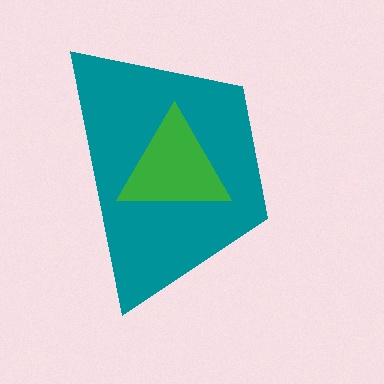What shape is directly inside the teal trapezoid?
The green triangle.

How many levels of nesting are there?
2.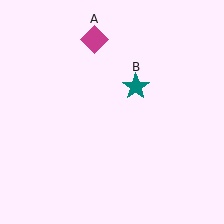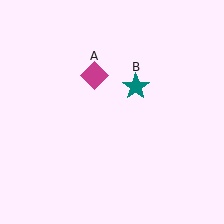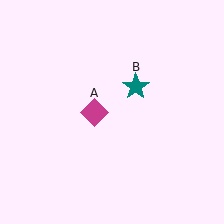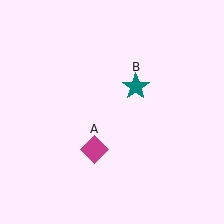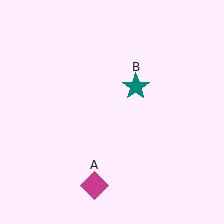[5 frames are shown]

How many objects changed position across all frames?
1 object changed position: magenta diamond (object A).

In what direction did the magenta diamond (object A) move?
The magenta diamond (object A) moved down.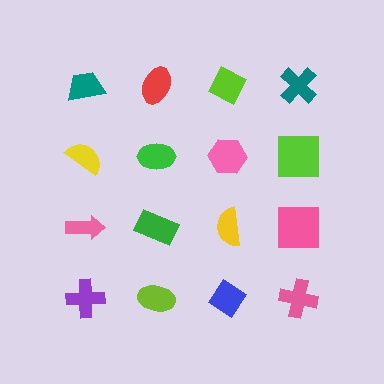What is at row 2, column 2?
A green ellipse.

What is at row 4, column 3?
A blue diamond.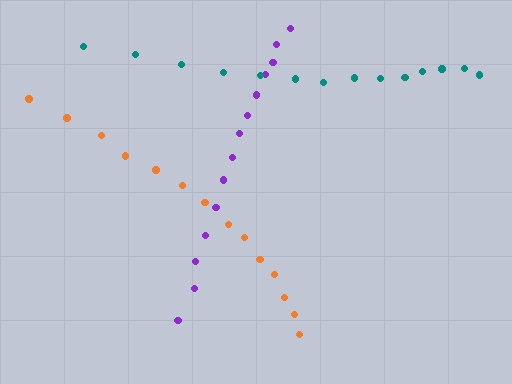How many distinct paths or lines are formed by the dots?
There are 3 distinct paths.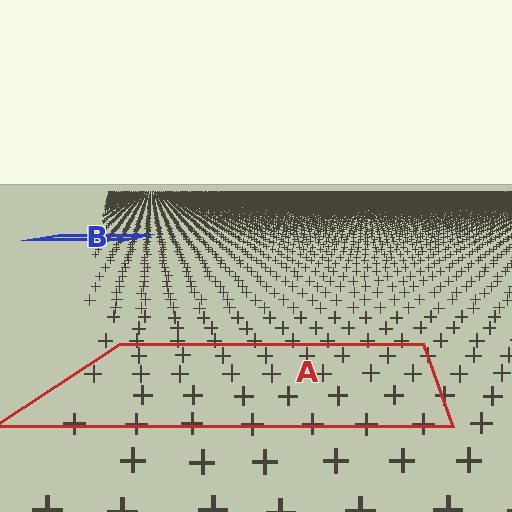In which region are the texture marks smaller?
The texture marks are smaller in region B, because it is farther away.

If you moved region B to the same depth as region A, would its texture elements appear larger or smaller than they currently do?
They would appear larger. At a closer depth, the same texture elements are projected at a bigger on-screen size.